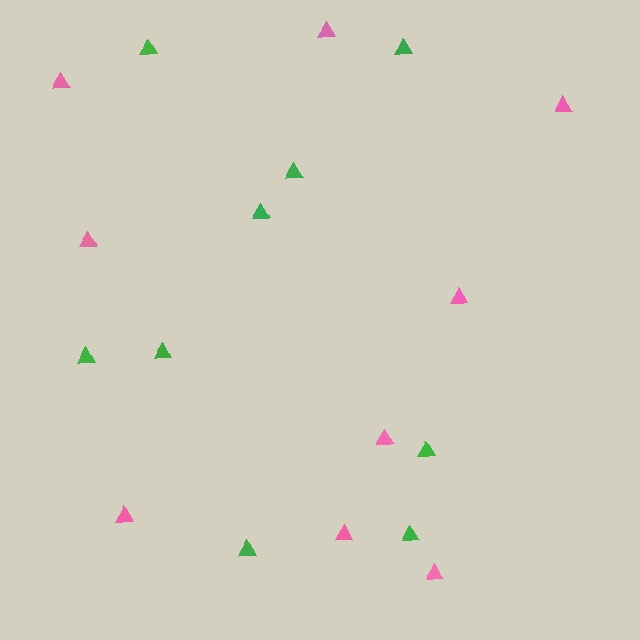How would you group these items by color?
There are 2 groups: one group of pink triangles (9) and one group of green triangles (9).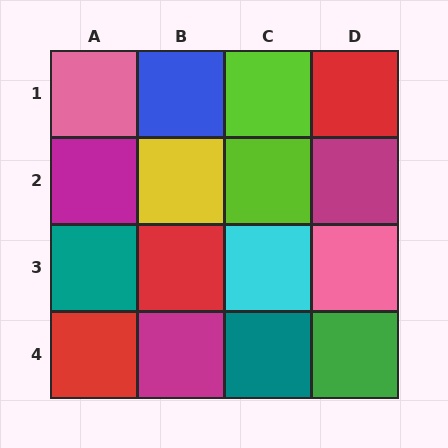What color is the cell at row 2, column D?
Magenta.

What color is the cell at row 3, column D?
Pink.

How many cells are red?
3 cells are red.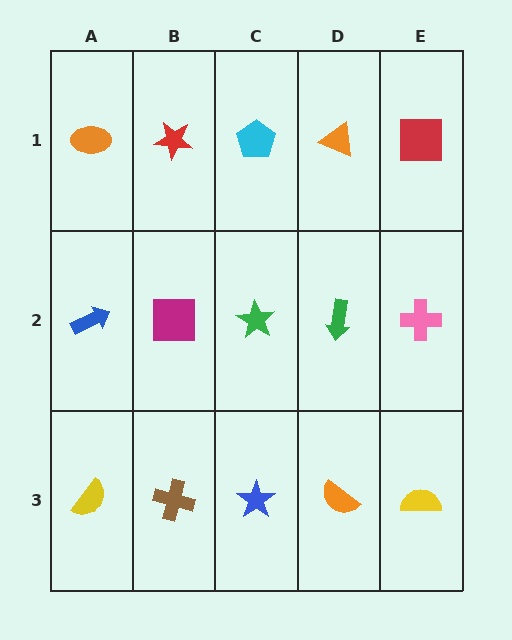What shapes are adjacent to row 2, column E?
A red square (row 1, column E), a yellow semicircle (row 3, column E), a green arrow (row 2, column D).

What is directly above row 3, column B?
A magenta square.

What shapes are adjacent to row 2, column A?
An orange ellipse (row 1, column A), a yellow semicircle (row 3, column A), a magenta square (row 2, column B).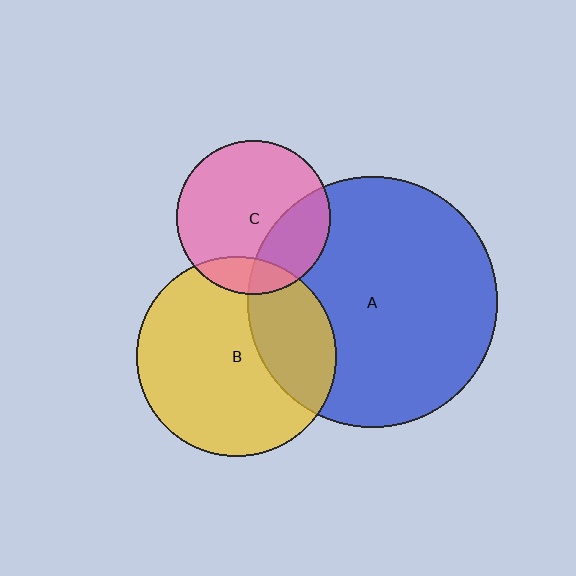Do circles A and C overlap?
Yes.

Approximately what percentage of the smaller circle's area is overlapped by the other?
Approximately 30%.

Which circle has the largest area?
Circle A (blue).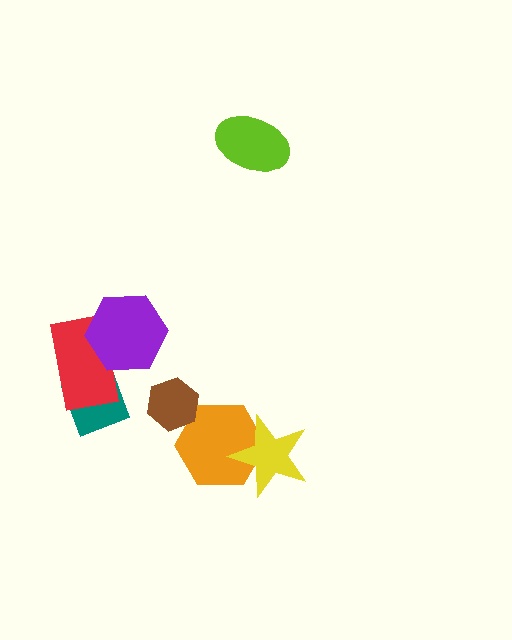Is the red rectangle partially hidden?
Yes, it is partially covered by another shape.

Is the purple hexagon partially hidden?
No, no other shape covers it.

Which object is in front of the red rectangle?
The purple hexagon is in front of the red rectangle.